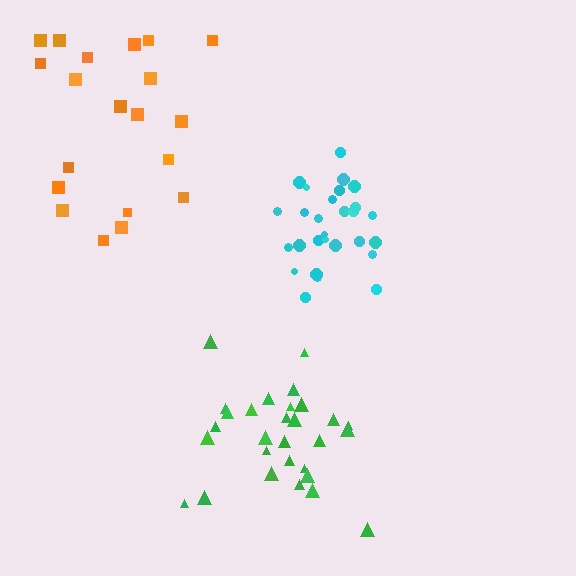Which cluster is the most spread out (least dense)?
Orange.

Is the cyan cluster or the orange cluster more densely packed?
Cyan.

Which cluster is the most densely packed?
Cyan.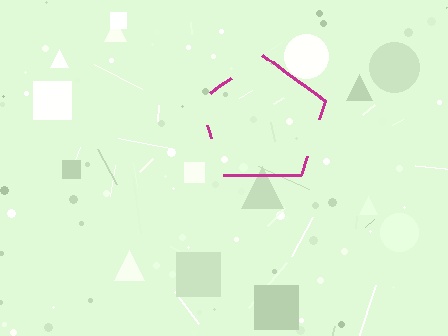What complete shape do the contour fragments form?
The contour fragments form a pentagon.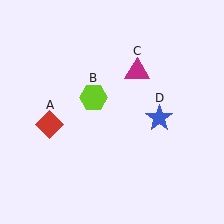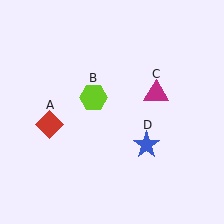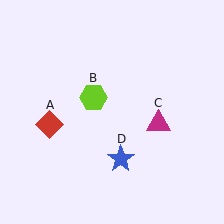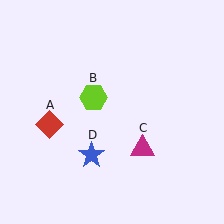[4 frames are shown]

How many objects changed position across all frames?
2 objects changed position: magenta triangle (object C), blue star (object D).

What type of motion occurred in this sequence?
The magenta triangle (object C), blue star (object D) rotated clockwise around the center of the scene.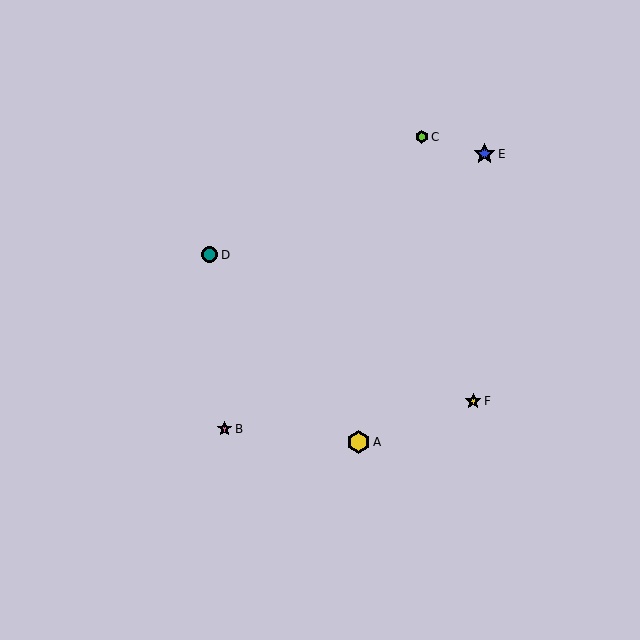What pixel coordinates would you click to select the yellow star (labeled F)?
Click at (473, 401) to select the yellow star F.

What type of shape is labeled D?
Shape D is a teal circle.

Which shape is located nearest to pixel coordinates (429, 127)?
The lime hexagon (labeled C) at (422, 137) is nearest to that location.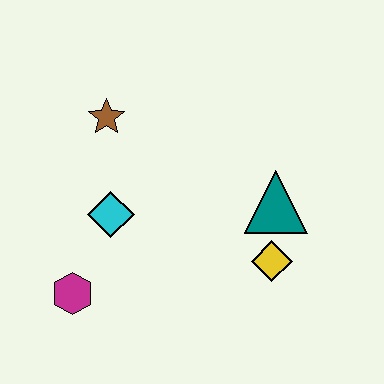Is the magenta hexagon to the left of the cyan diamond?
Yes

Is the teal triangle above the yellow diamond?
Yes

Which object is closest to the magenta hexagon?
The cyan diamond is closest to the magenta hexagon.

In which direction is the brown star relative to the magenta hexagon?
The brown star is above the magenta hexagon.